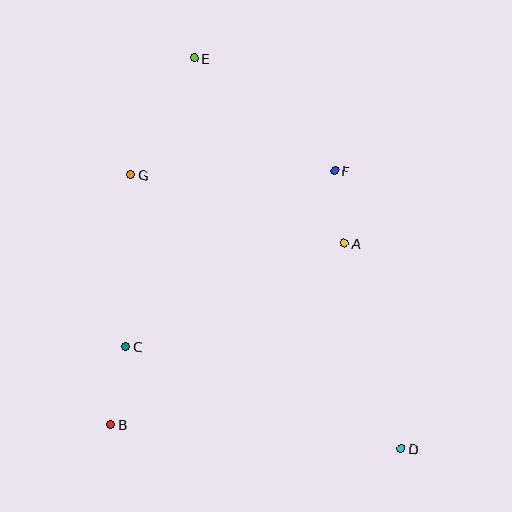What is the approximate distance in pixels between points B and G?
The distance between B and G is approximately 251 pixels.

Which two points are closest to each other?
Points A and F are closest to each other.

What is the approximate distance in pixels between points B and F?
The distance between B and F is approximately 338 pixels.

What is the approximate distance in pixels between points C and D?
The distance between C and D is approximately 293 pixels.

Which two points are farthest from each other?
Points D and E are farthest from each other.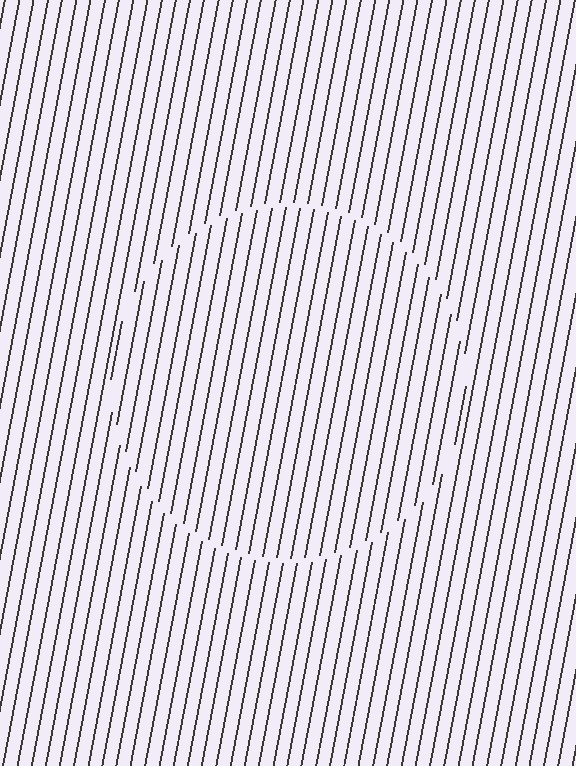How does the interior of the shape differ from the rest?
The interior of the shape contains the same grating, shifted by half a period — the contour is defined by the phase discontinuity where line-ends from the inner and outer gratings abut.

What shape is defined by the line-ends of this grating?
An illusory circle. The interior of the shape contains the same grating, shifted by half a period — the contour is defined by the phase discontinuity where line-ends from the inner and outer gratings abut.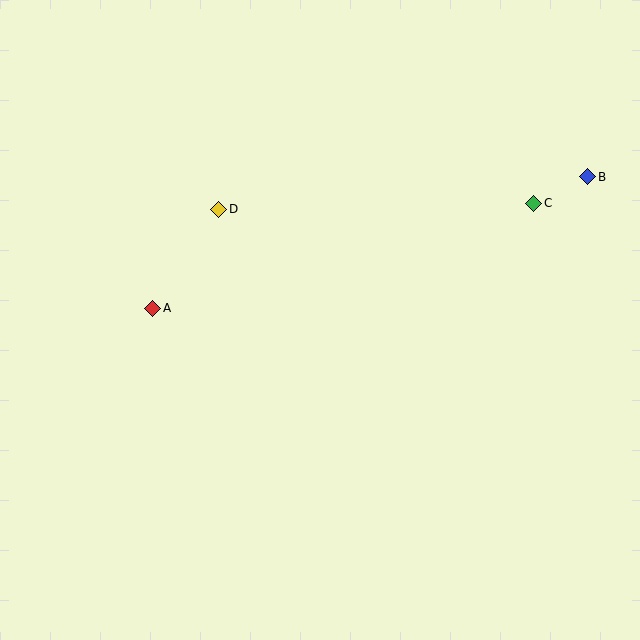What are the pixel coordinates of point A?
Point A is at (153, 308).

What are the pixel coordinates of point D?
Point D is at (219, 209).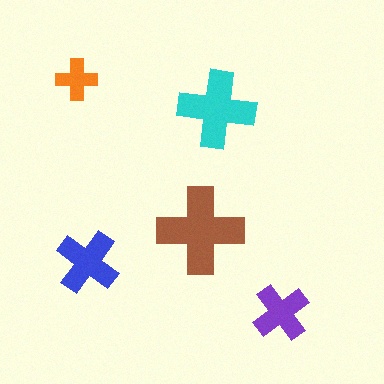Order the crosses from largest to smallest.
the brown one, the cyan one, the blue one, the purple one, the orange one.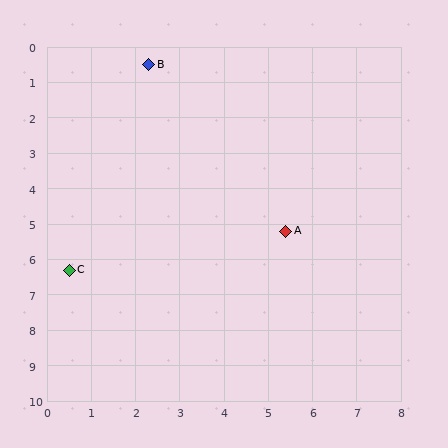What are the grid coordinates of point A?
Point A is at approximately (5.4, 5.2).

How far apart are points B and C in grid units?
Points B and C are about 6.1 grid units apart.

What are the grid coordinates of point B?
Point B is at approximately (2.3, 0.5).